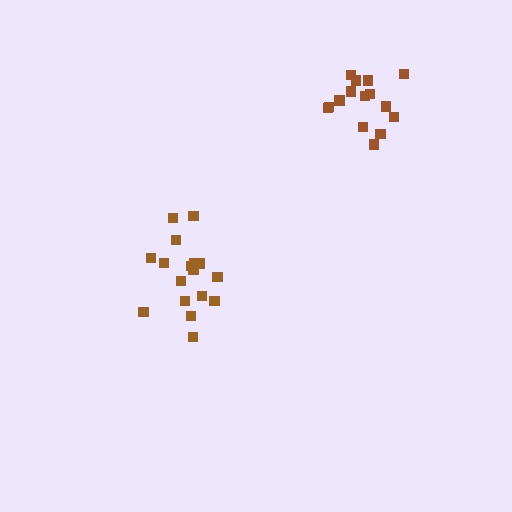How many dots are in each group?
Group 1: 17 dots, Group 2: 15 dots (32 total).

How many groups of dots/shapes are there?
There are 2 groups.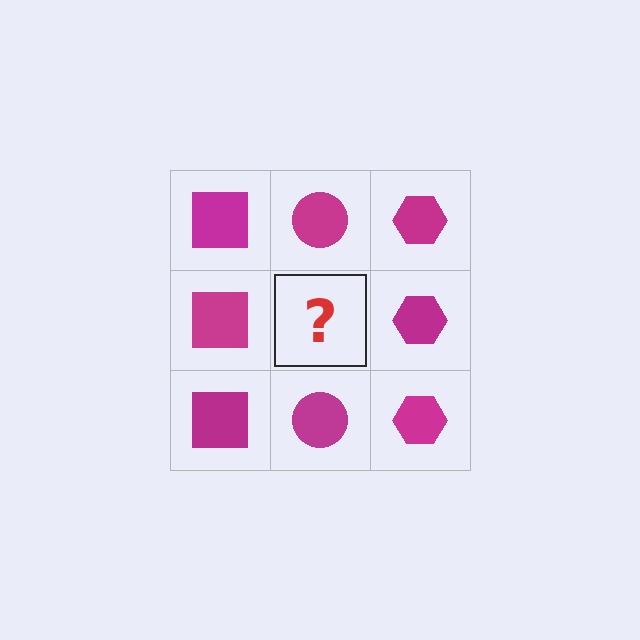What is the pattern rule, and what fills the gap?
The rule is that each column has a consistent shape. The gap should be filled with a magenta circle.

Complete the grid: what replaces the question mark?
The question mark should be replaced with a magenta circle.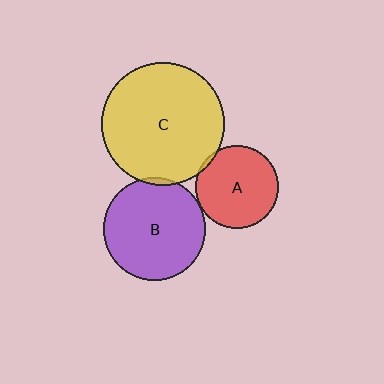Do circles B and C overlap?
Yes.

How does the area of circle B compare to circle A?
Approximately 1.6 times.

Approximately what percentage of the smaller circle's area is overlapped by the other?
Approximately 5%.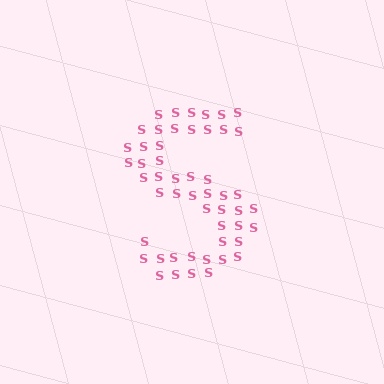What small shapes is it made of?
It is made of small letter S's.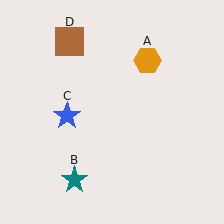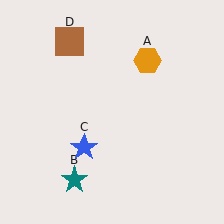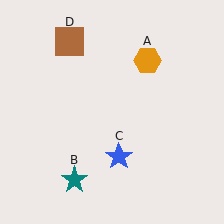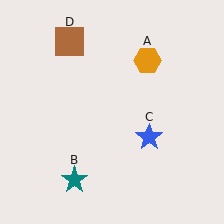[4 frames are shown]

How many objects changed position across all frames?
1 object changed position: blue star (object C).